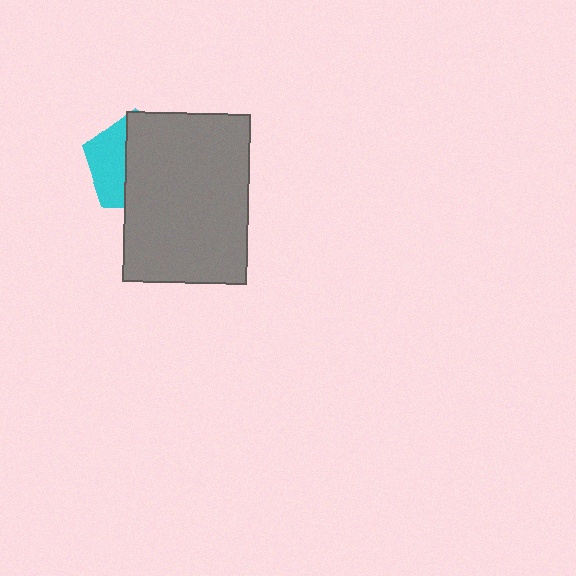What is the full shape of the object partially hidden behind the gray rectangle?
The partially hidden object is a cyan pentagon.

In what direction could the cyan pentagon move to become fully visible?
The cyan pentagon could move left. That would shift it out from behind the gray rectangle entirely.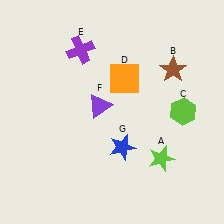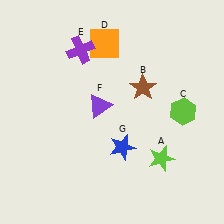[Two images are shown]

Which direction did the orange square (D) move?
The orange square (D) moved up.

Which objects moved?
The objects that moved are: the brown star (B), the orange square (D).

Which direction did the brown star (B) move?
The brown star (B) moved left.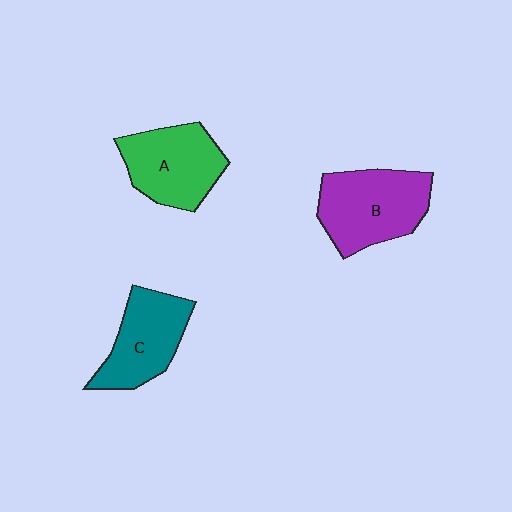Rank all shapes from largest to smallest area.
From largest to smallest: B (purple), A (green), C (teal).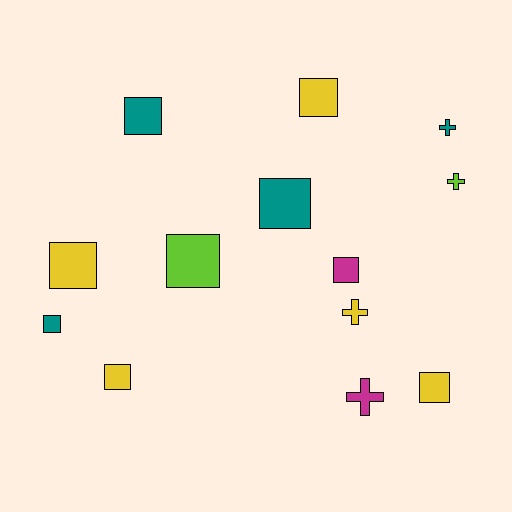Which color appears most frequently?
Yellow, with 5 objects.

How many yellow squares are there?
There are 4 yellow squares.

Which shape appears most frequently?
Square, with 9 objects.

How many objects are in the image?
There are 13 objects.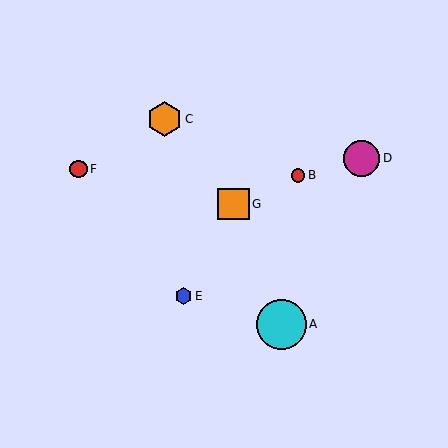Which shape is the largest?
The cyan circle (labeled A) is the largest.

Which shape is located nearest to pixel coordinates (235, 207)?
The orange square (labeled G) at (233, 204) is nearest to that location.